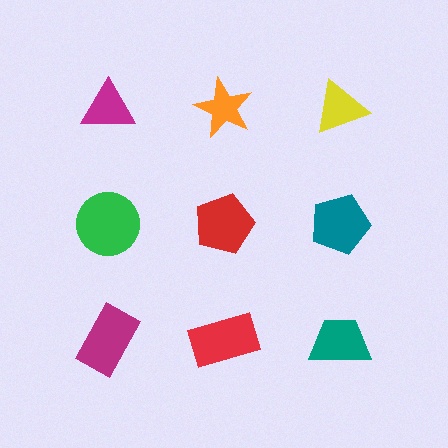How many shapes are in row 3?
3 shapes.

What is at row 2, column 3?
A teal pentagon.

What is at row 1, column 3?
A yellow triangle.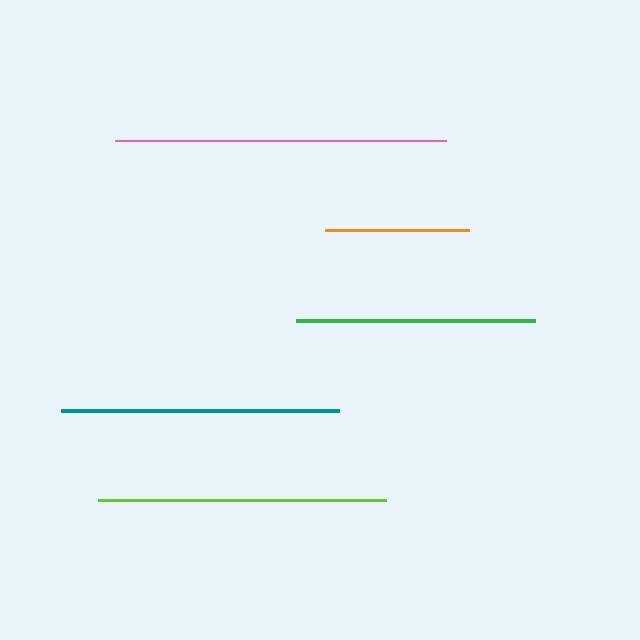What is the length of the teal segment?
The teal segment is approximately 279 pixels long.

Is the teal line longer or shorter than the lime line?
The lime line is longer than the teal line.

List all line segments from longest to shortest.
From longest to shortest: pink, lime, teal, green, orange.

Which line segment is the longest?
The pink line is the longest at approximately 331 pixels.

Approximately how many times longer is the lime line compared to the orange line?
The lime line is approximately 2.0 times the length of the orange line.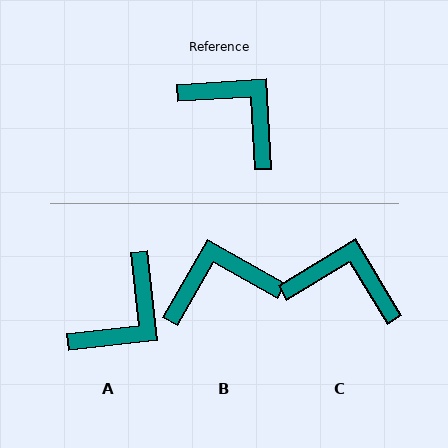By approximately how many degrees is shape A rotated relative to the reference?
Approximately 87 degrees clockwise.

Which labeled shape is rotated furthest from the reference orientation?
A, about 87 degrees away.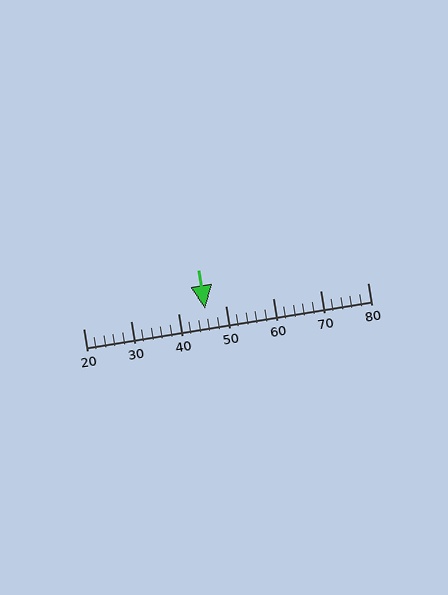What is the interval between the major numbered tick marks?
The major tick marks are spaced 10 units apart.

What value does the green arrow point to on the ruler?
The green arrow points to approximately 46.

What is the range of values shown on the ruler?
The ruler shows values from 20 to 80.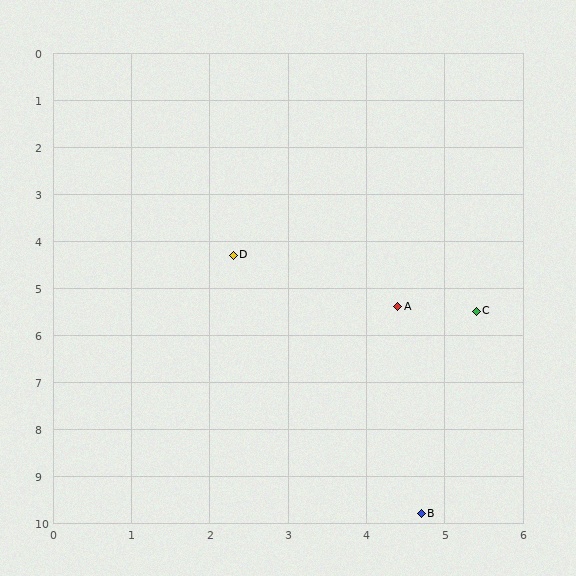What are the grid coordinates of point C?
Point C is at approximately (5.4, 5.5).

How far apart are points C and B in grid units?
Points C and B are about 4.4 grid units apart.